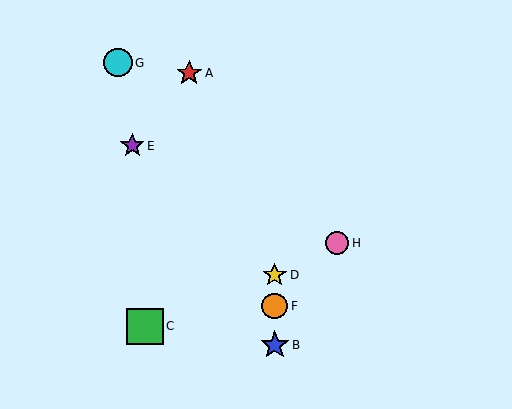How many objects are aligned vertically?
3 objects (B, D, F) are aligned vertically.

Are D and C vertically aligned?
No, D is at x≈275 and C is at x≈145.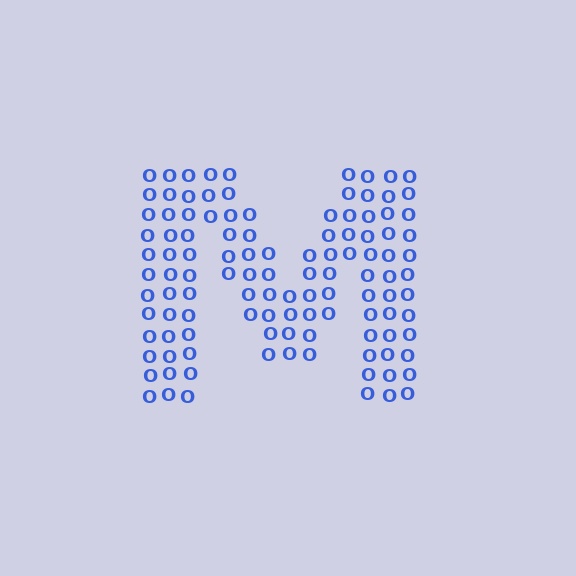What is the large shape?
The large shape is the letter M.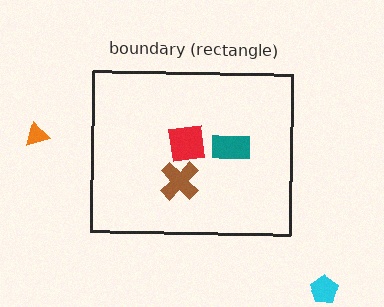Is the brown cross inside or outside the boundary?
Inside.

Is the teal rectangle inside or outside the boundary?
Inside.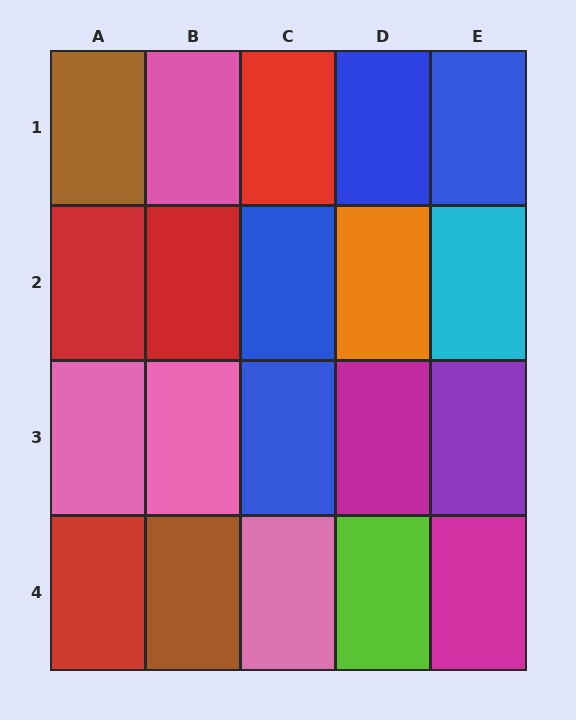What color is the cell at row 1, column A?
Brown.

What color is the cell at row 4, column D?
Lime.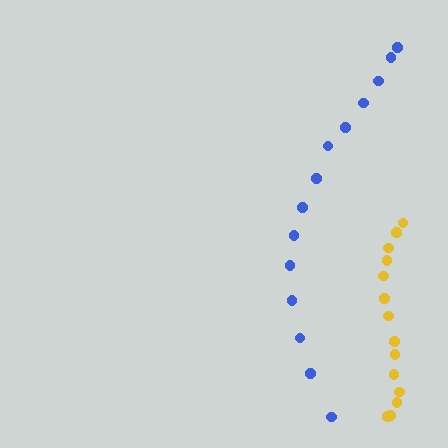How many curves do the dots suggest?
There are 2 distinct paths.